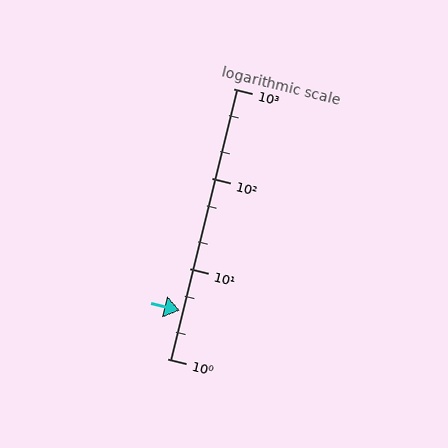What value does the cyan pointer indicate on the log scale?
The pointer indicates approximately 3.4.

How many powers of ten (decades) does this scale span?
The scale spans 3 decades, from 1 to 1000.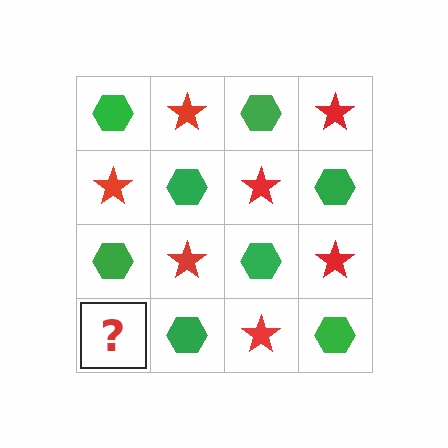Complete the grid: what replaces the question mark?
The question mark should be replaced with a red star.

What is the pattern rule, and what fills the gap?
The rule is that it alternates green hexagon and red star in a checkerboard pattern. The gap should be filled with a red star.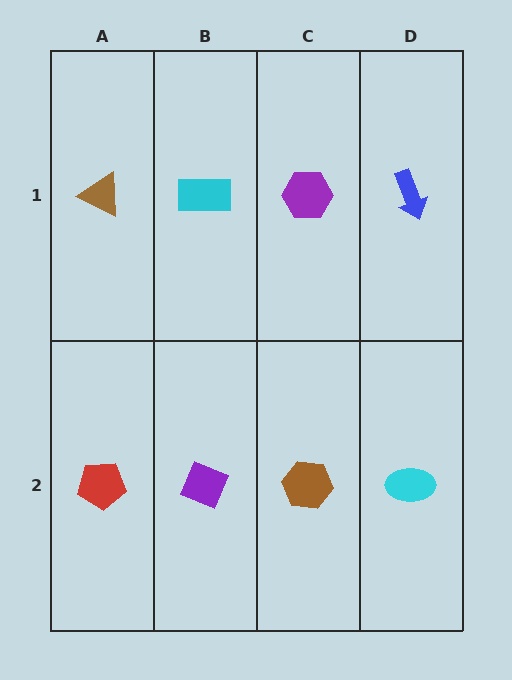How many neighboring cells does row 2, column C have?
3.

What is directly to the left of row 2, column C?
A purple diamond.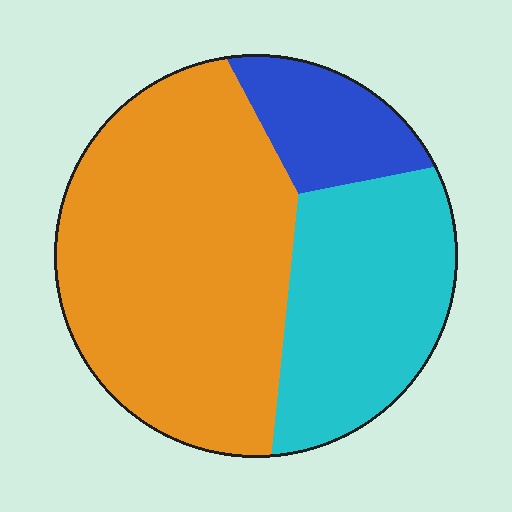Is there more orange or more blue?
Orange.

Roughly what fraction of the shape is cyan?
Cyan takes up between a sixth and a third of the shape.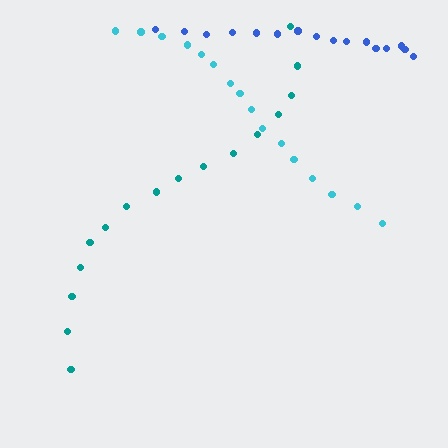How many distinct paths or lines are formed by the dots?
There are 3 distinct paths.